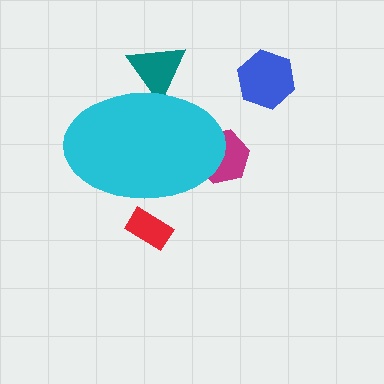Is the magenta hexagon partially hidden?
Yes, the magenta hexagon is partially hidden behind the cyan ellipse.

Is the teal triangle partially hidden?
Yes, the teal triangle is partially hidden behind the cyan ellipse.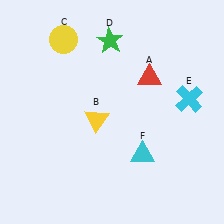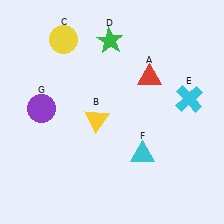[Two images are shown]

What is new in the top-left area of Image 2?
A purple circle (G) was added in the top-left area of Image 2.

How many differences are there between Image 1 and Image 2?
There is 1 difference between the two images.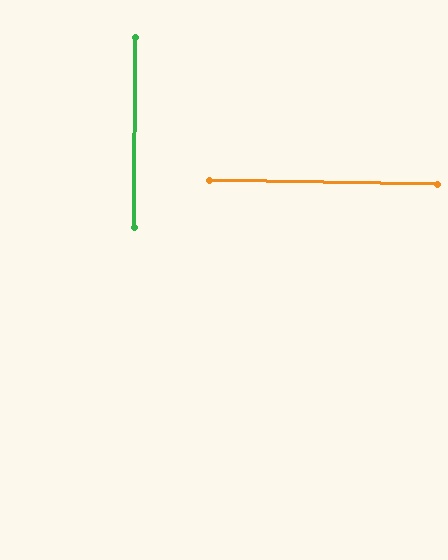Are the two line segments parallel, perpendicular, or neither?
Perpendicular — they meet at approximately 89°.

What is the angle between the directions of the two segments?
Approximately 89 degrees.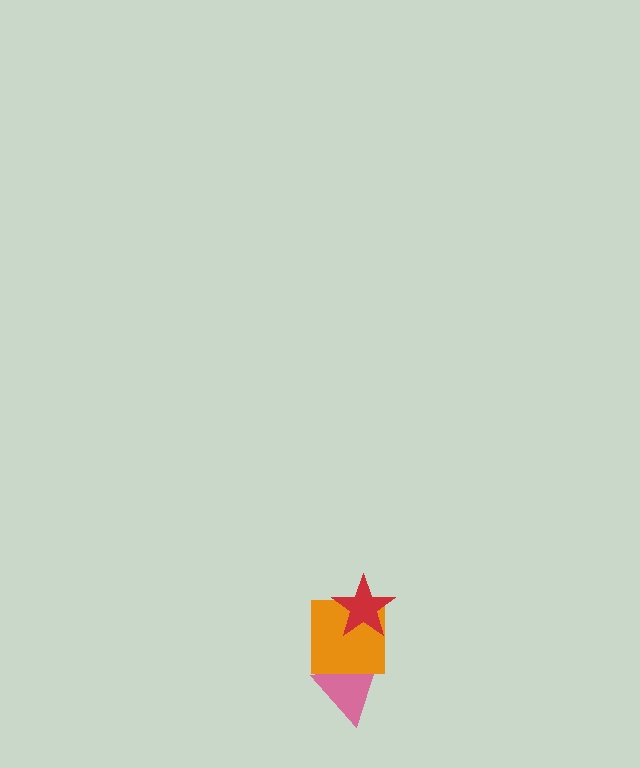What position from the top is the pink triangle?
The pink triangle is 3rd from the top.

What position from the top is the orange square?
The orange square is 2nd from the top.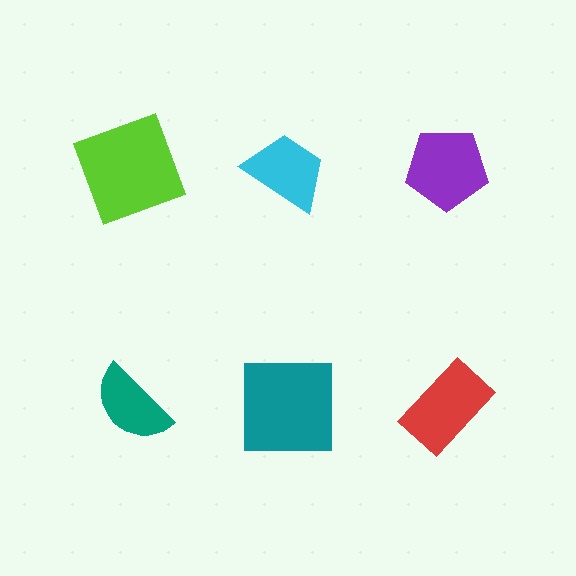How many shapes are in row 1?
3 shapes.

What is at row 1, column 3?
A purple pentagon.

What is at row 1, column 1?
A lime square.